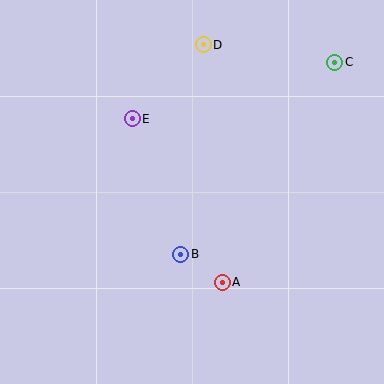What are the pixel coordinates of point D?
Point D is at (203, 45).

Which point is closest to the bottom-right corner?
Point A is closest to the bottom-right corner.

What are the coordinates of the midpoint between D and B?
The midpoint between D and B is at (192, 150).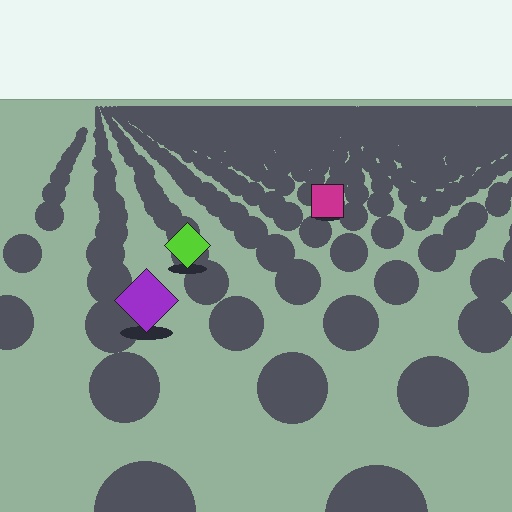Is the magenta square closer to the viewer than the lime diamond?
No. The lime diamond is closer — you can tell from the texture gradient: the ground texture is coarser near it.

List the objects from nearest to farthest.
From nearest to farthest: the purple diamond, the lime diamond, the magenta square.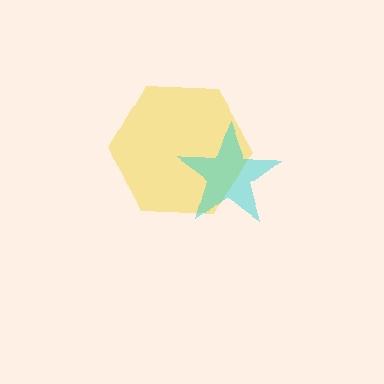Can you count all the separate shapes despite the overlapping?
Yes, there are 2 separate shapes.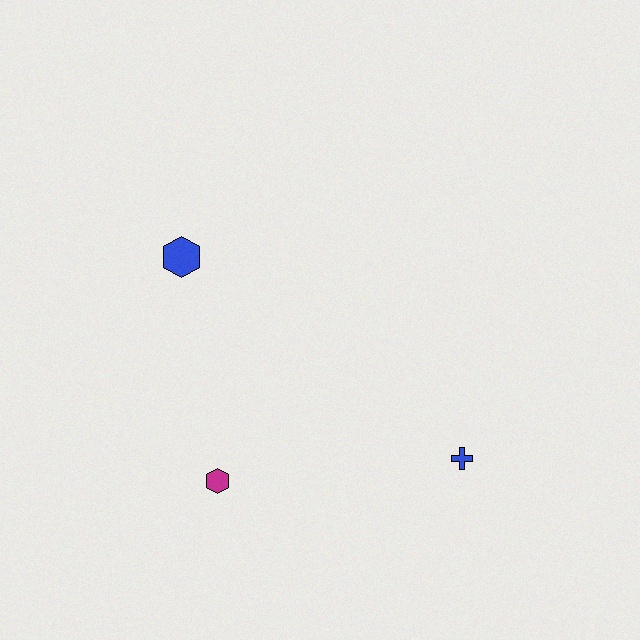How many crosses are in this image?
There is 1 cross.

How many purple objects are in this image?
There are no purple objects.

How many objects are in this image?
There are 3 objects.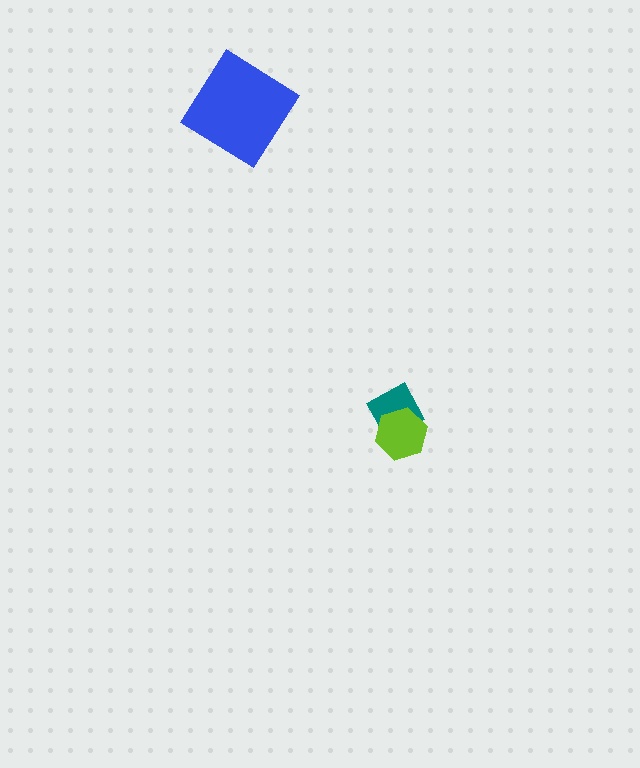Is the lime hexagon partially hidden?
No, no other shape covers it.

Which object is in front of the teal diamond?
The lime hexagon is in front of the teal diamond.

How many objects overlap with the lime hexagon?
1 object overlaps with the lime hexagon.